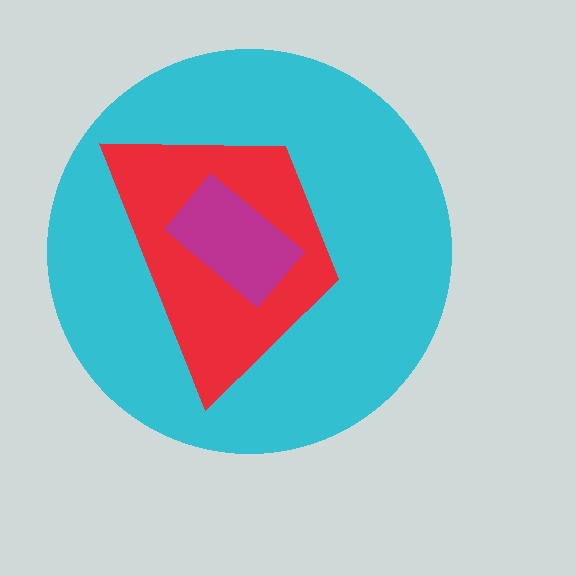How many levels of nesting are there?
3.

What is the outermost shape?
The cyan circle.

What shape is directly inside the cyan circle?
The red trapezoid.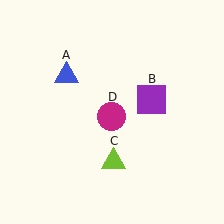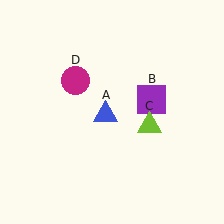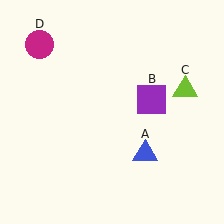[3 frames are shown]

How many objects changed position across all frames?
3 objects changed position: blue triangle (object A), lime triangle (object C), magenta circle (object D).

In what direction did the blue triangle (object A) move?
The blue triangle (object A) moved down and to the right.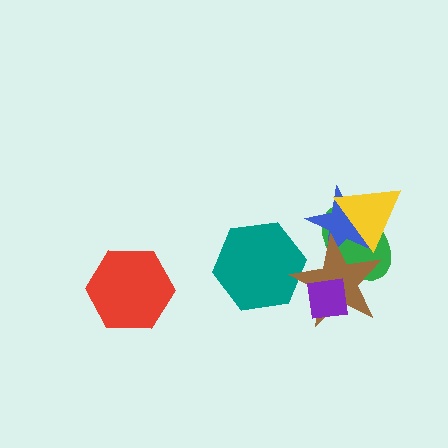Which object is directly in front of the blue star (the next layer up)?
The brown star is directly in front of the blue star.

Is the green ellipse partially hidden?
Yes, it is partially covered by another shape.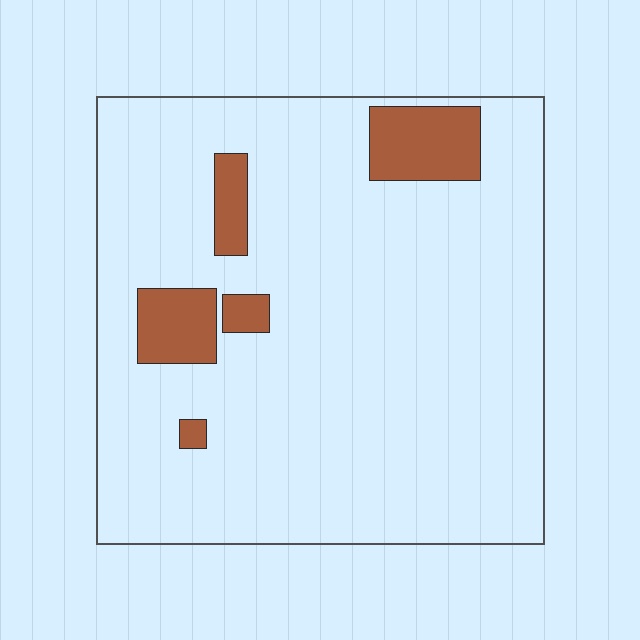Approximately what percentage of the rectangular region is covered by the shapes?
Approximately 10%.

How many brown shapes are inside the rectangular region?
5.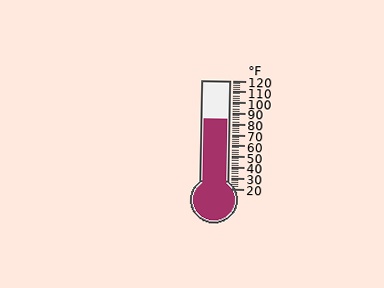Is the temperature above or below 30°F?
The temperature is above 30°F.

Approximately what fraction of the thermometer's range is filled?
The thermometer is filled to approximately 65% of its range.